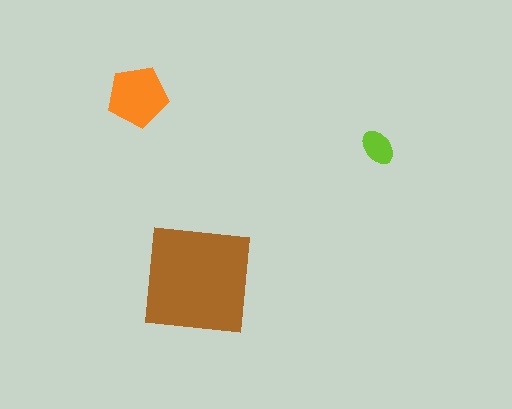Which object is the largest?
The brown square.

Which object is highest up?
The orange pentagon is topmost.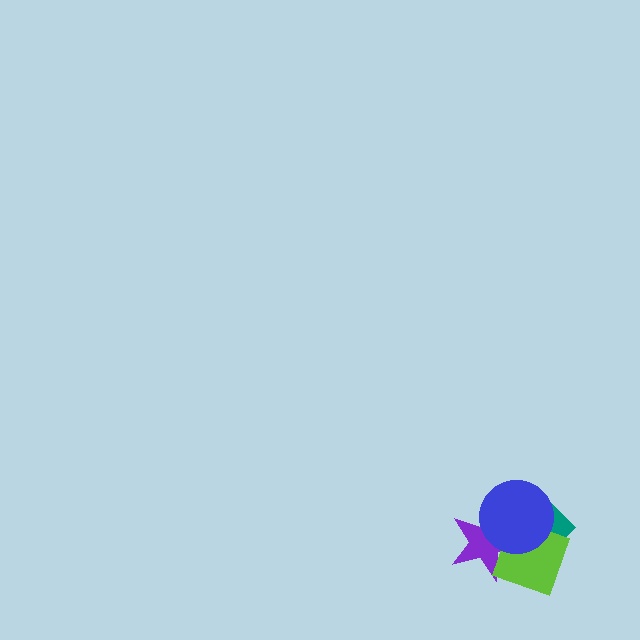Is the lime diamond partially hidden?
Yes, it is partially covered by another shape.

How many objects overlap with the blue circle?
3 objects overlap with the blue circle.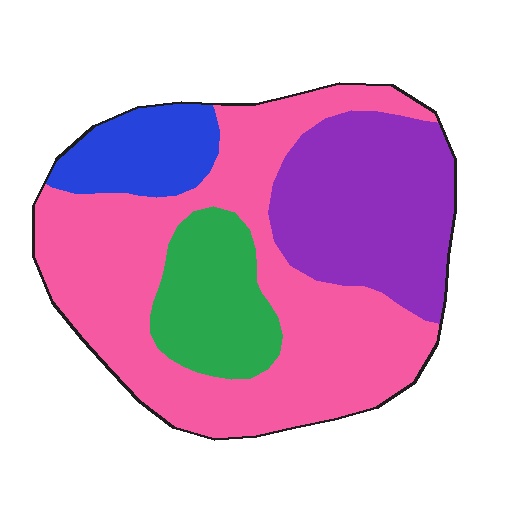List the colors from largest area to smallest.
From largest to smallest: pink, purple, green, blue.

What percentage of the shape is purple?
Purple covers 25% of the shape.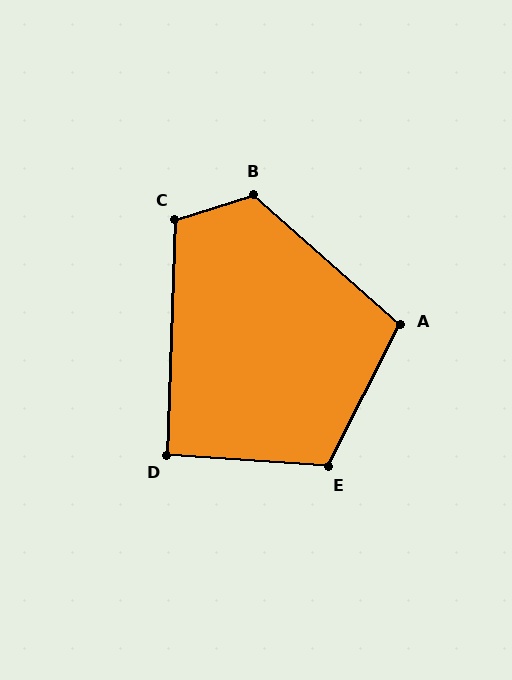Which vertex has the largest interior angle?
B, at approximately 121 degrees.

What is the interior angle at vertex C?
Approximately 109 degrees (obtuse).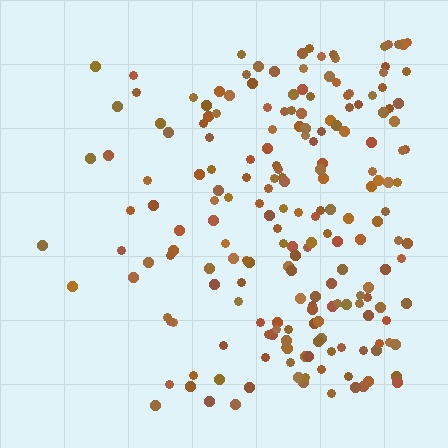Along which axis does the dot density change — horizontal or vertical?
Horizontal.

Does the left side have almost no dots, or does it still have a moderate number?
Still a moderate number, just noticeably fewer than the right.